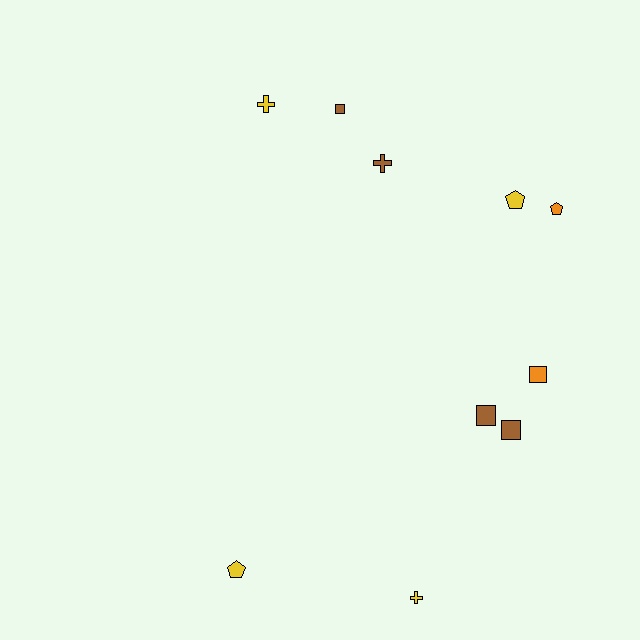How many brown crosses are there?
There is 1 brown cross.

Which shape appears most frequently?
Square, with 4 objects.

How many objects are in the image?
There are 10 objects.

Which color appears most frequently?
Yellow, with 4 objects.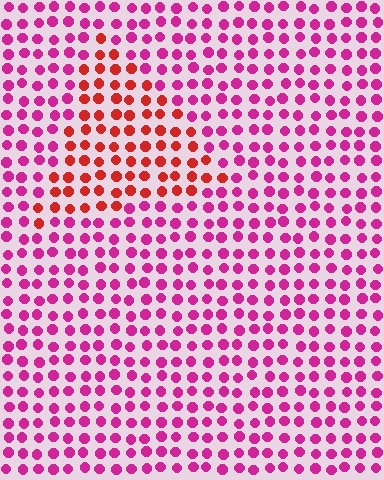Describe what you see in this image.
The image is filled with small magenta elements in a uniform arrangement. A triangle-shaped region is visible where the elements are tinted to a slightly different hue, forming a subtle color boundary.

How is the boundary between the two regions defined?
The boundary is defined purely by a slight shift in hue (about 41 degrees). Spacing, size, and orientation are identical on both sides.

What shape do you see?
I see a triangle.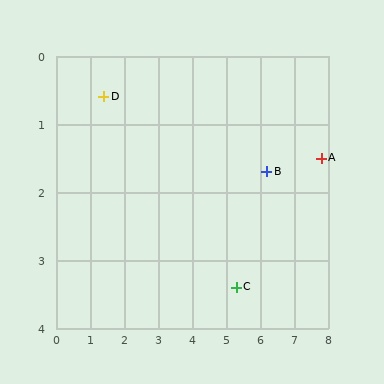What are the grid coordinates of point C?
Point C is at approximately (5.3, 3.4).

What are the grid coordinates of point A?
Point A is at approximately (7.8, 1.5).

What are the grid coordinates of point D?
Point D is at approximately (1.4, 0.6).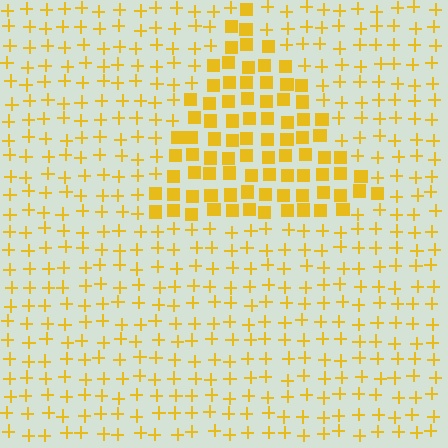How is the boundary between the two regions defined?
The boundary is defined by a change in element shape: squares inside vs. plus signs outside. All elements share the same color and spacing.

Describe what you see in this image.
The image is filled with small yellow elements arranged in a uniform grid. A triangle-shaped region contains squares, while the surrounding area contains plus signs. The boundary is defined purely by the change in element shape.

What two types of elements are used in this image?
The image uses squares inside the triangle region and plus signs outside it.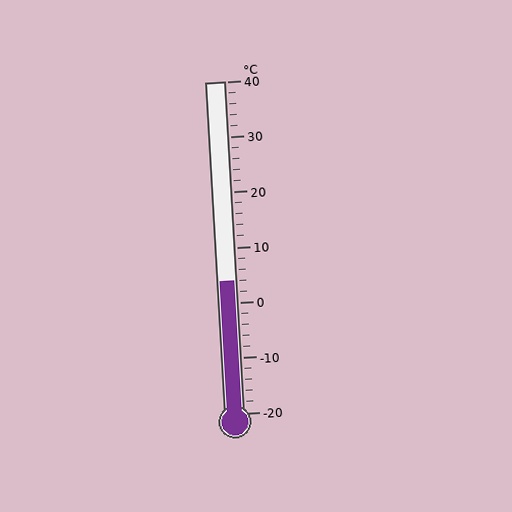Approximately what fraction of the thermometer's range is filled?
The thermometer is filled to approximately 40% of its range.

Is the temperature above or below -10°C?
The temperature is above -10°C.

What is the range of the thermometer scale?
The thermometer scale ranges from -20°C to 40°C.